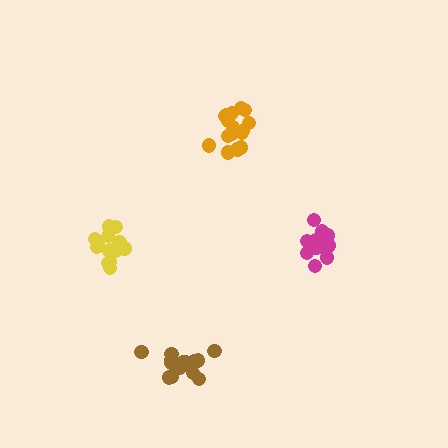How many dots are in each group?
Group 1: 15 dots, Group 2: 16 dots, Group 3: 18 dots, Group 4: 17 dots (66 total).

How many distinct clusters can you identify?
There are 4 distinct clusters.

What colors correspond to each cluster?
The clusters are colored: magenta, brown, orange, yellow.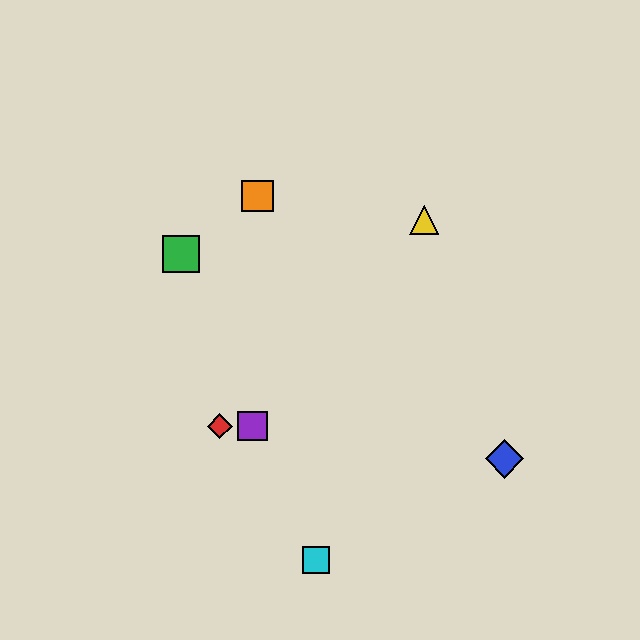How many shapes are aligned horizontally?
2 shapes (the red diamond, the purple square) are aligned horizontally.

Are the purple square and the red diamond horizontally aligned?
Yes, both are at y≈426.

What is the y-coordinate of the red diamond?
The red diamond is at y≈426.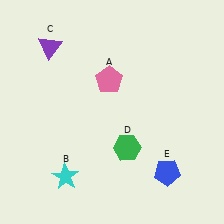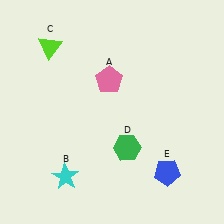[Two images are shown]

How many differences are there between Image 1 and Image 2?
There is 1 difference between the two images.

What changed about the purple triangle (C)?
In Image 1, C is purple. In Image 2, it changed to lime.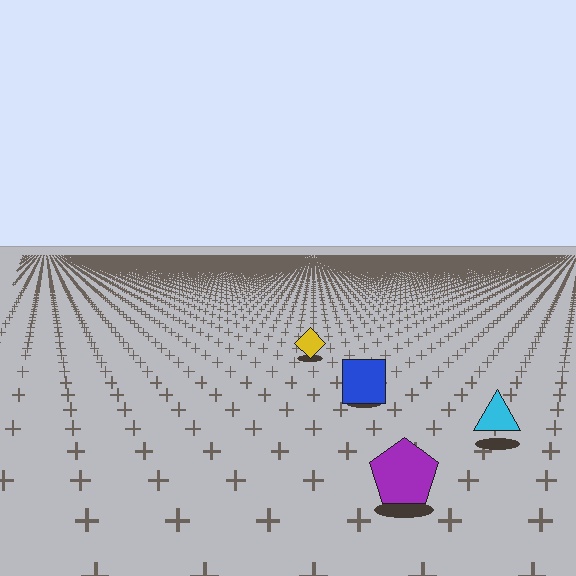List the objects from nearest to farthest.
From nearest to farthest: the purple pentagon, the cyan triangle, the blue square, the yellow diamond.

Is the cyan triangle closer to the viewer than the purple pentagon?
No. The purple pentagon is closer — you can tell from the texture gradient: the ground texture is coarser near it.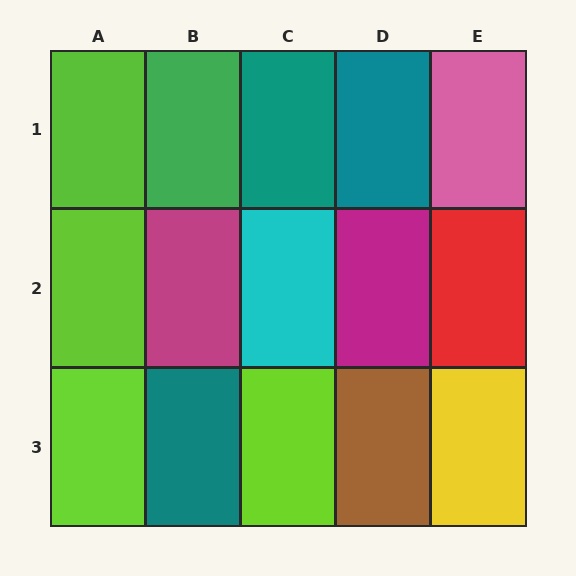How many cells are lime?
4 cells are lime.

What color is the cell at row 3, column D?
Brown.